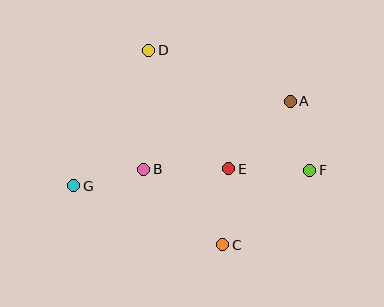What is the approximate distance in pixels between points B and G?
The distance between B and G is approximately 72 pixels.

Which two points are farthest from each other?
Points F and G are farthest from each other.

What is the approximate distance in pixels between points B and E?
The distance between B and E is approximately 85 pixels.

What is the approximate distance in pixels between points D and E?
The distance between D and E is approximately 143 pixels.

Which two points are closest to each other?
Points A and F are closest to each other.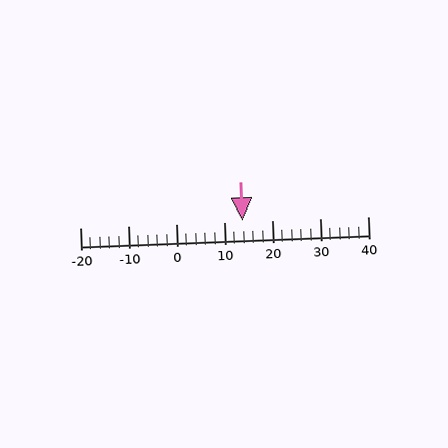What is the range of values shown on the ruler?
The ruler shows values from -20 to 40.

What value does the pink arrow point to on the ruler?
The pink arrow points to approximately 14.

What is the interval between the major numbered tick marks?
The major tick marks are spaced 10 units apart.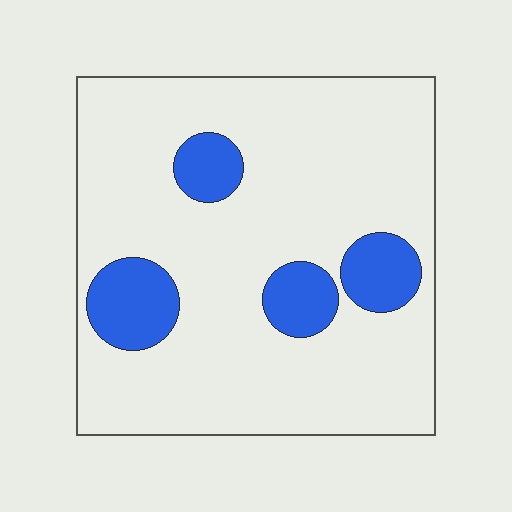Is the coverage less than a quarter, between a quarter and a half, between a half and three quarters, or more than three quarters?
Less than a quarter.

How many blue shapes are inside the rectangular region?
4.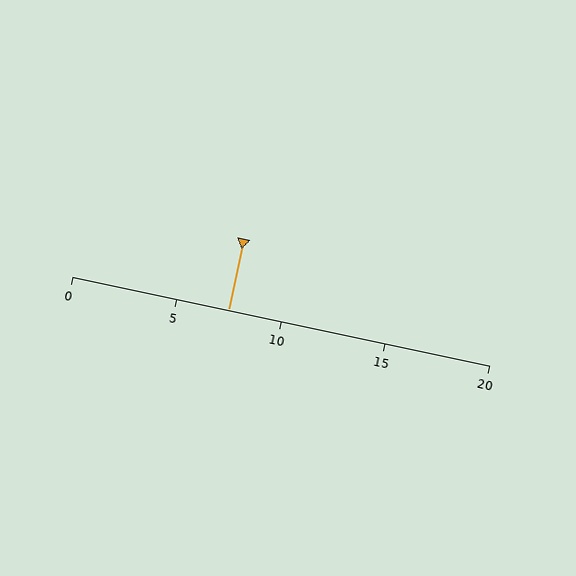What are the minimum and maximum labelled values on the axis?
The axis runs from 0 to 20.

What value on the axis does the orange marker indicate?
The marker indicates approximately 7.5.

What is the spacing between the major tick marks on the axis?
The major ticks are spaced 5 apart.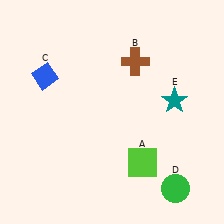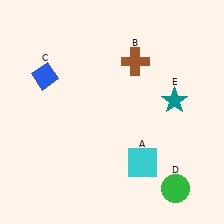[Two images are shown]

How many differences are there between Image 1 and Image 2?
There is 1 difference between the two images.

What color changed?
The square (A) changed from lime in Image 1 to cyan in Image 2.